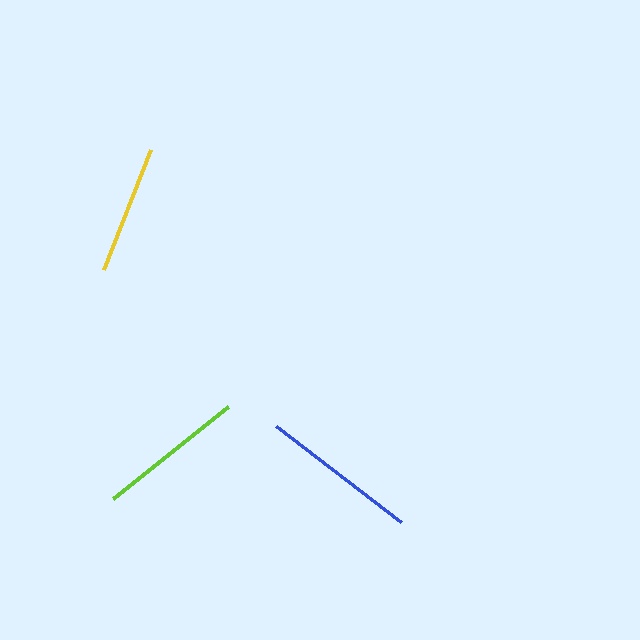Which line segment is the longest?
The blue line is the longest at approximately 158 pixels.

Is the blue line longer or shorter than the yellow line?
The blue line is longer than the yellow line.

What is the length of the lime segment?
The lime segment is approximately 147 pixels long.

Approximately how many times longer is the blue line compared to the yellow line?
The blue line is approximately 1.2 times the length of the yellow line.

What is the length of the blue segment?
The blue segment is approximately 158 pixels long.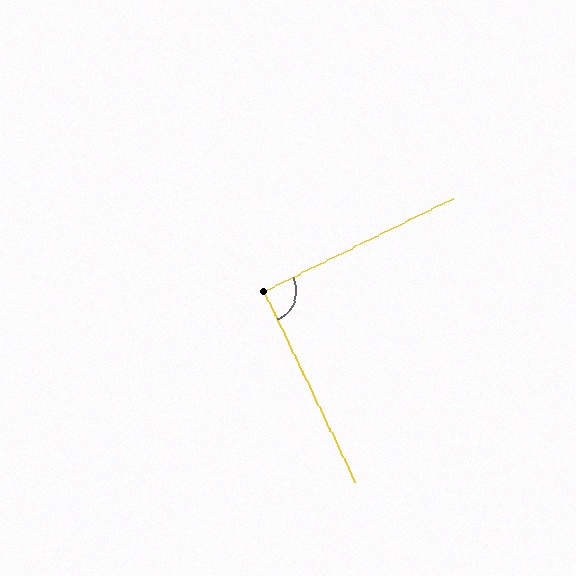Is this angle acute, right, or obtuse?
It is approximately a right angle.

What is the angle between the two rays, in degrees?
Approximately 91 degrees.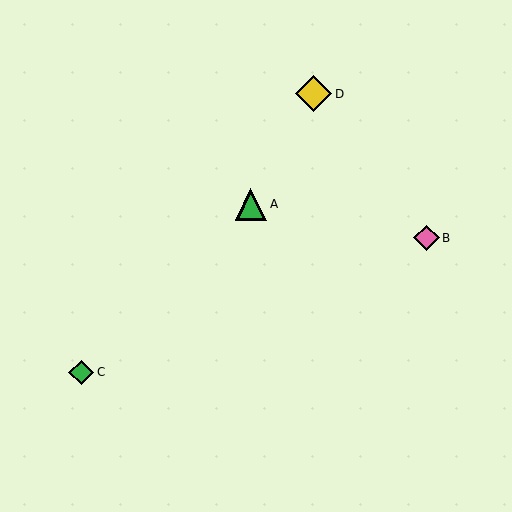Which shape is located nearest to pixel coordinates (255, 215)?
The green triangle (labeled A) at (251, 204) is nearest to that location.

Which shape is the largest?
The yellow diamond (labeled D) is the largest.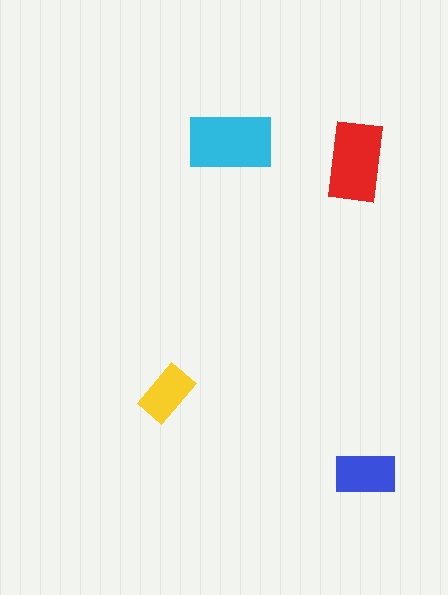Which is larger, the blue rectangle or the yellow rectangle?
The blue one.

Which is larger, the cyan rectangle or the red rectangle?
The cyan one.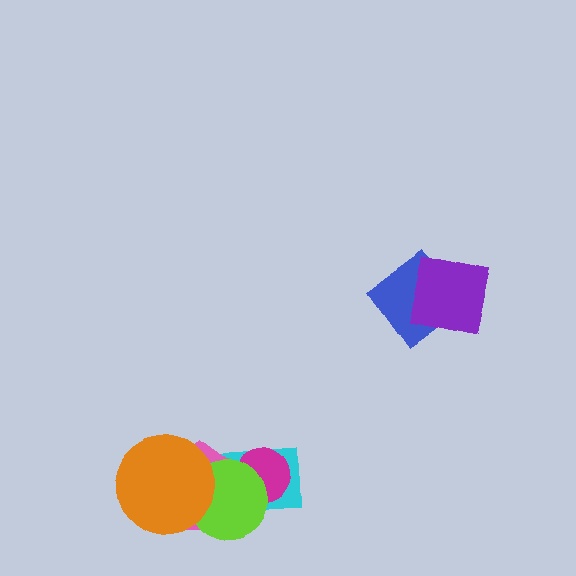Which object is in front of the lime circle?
The orange circle is in front of the lime circle.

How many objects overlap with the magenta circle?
3 objects overlap with the magenta circle.